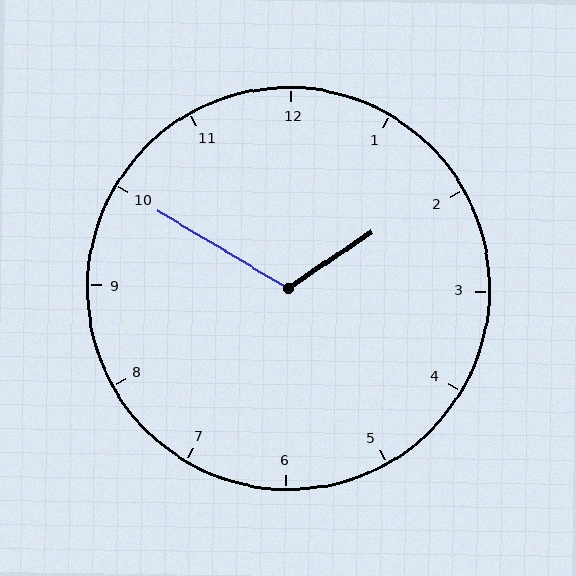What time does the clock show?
1:50.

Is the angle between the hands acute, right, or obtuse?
It is obtuse.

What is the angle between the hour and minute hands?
Approximately 115 degrees.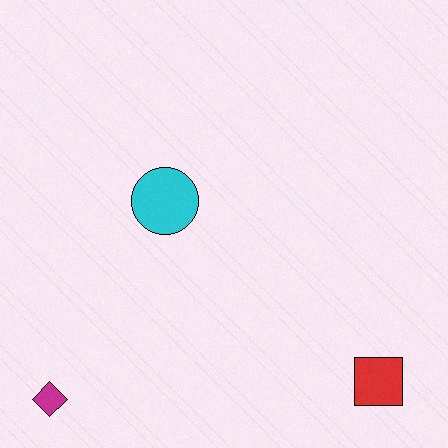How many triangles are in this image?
There are no triangles.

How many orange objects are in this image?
There are no orange objects.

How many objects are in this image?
There are 3 objects.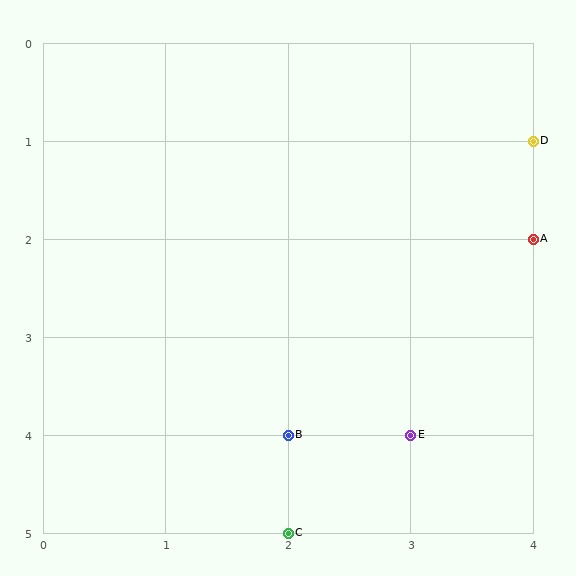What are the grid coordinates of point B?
Point B is at grid coordinates (2, 4).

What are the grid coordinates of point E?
Point E is at grid coordinates (3, 4).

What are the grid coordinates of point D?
Point D is at grid coordinates (4, 1).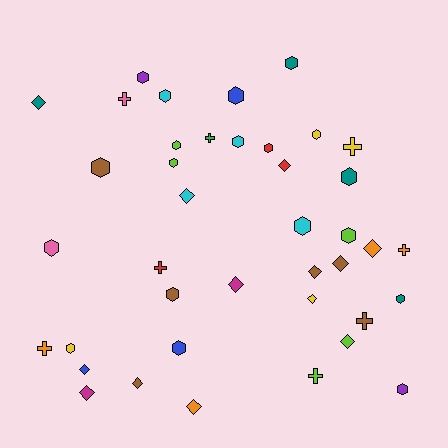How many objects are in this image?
There are 40 objects.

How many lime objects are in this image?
There are 5 lime objects.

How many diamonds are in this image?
There are 13 diamonds.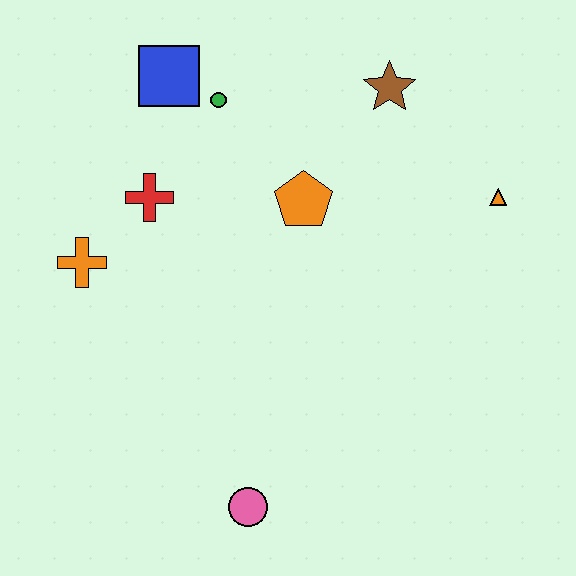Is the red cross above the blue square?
No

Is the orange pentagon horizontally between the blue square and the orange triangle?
Yes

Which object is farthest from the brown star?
The pink circle is farthest from the brown star.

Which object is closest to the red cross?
The orange cross is closest to the red cross.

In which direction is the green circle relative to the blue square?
The green circle is to the right of the blue square.